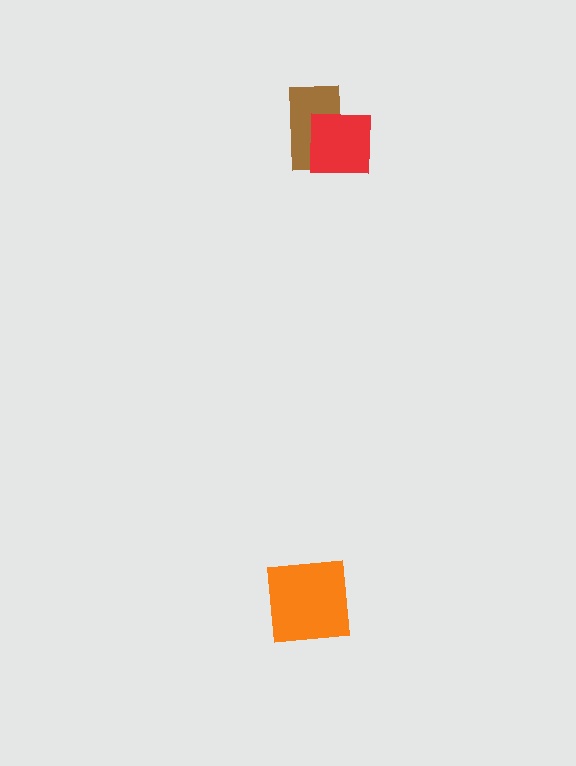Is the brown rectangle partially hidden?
Yes, it is partially covered by another shape.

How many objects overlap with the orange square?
0 objects overlap with the orange square.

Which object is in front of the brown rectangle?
The red square is in front of the brown rectangle.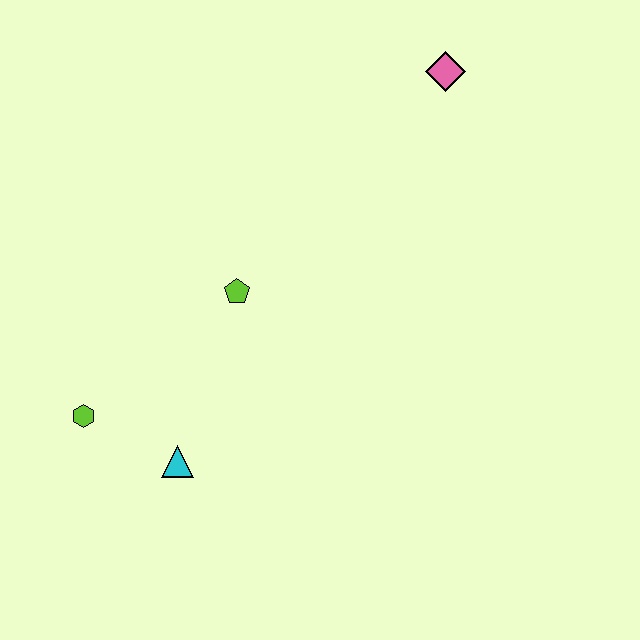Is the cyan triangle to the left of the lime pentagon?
Yes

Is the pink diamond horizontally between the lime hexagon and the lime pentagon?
No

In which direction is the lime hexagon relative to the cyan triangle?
The lime hexagon is to the left of the cyan triangle.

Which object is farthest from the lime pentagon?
The pink diamond is farthest from the lime pentagon.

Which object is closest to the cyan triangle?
The lime hexagon is closest to the cyan triangle.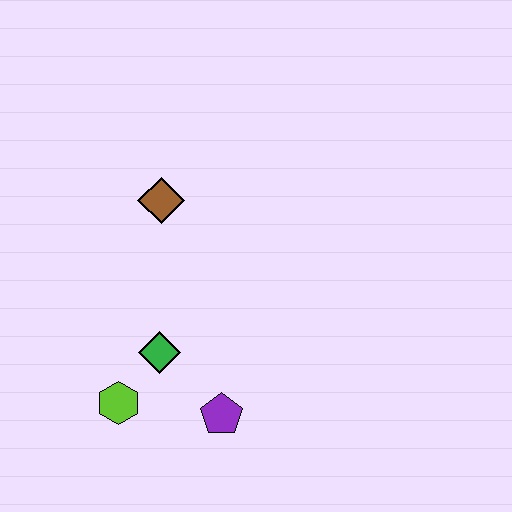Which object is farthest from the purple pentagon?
The brown diamond is farthest from the purple pentagon.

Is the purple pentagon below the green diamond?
Yes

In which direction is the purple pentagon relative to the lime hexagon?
The purple pentagon is to the right of the lime hexagon.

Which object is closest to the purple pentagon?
The green diamond is closest to the purple pentagon.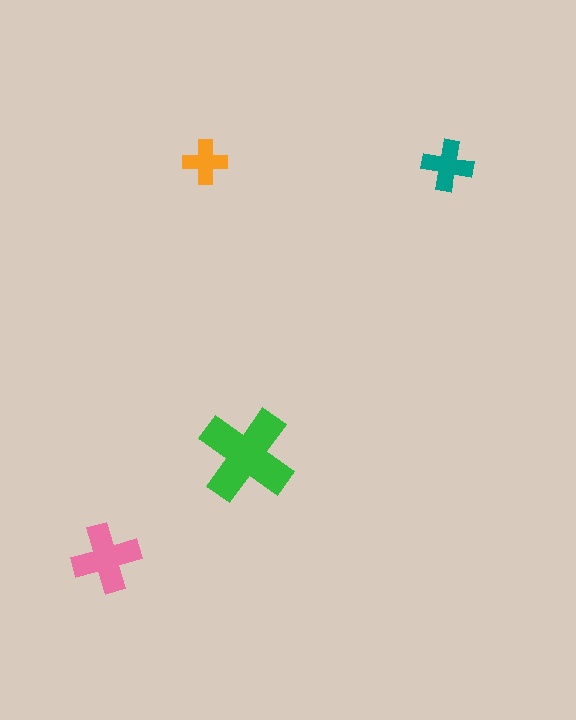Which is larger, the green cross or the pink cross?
The green one.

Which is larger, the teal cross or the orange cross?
The teal one.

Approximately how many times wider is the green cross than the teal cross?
About 2 times wider.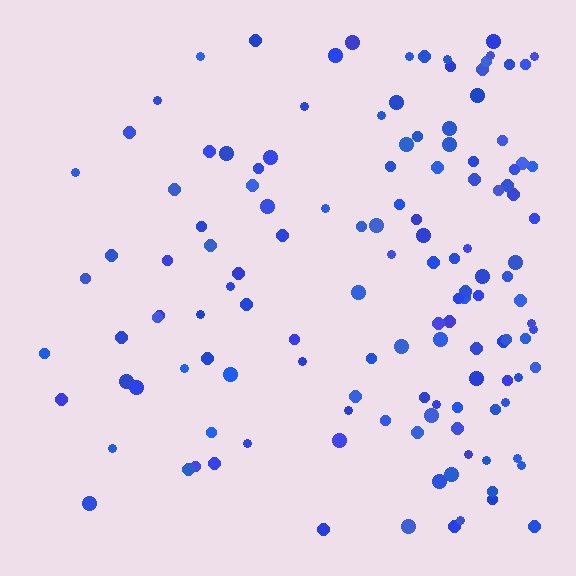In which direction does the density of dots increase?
From left to right, with the right side densest.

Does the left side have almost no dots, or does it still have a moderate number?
Still a moderate number, just noticeably fewer than the right.